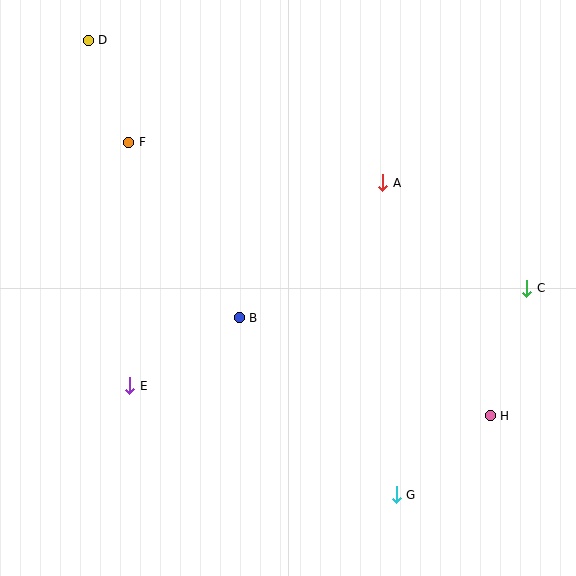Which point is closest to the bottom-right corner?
Point H is closest to the bottom-right corner.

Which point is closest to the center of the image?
Point B at (239, 318) is closest to the center.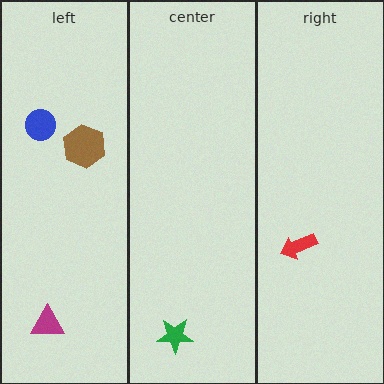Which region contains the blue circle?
The left region.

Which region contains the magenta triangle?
The left region.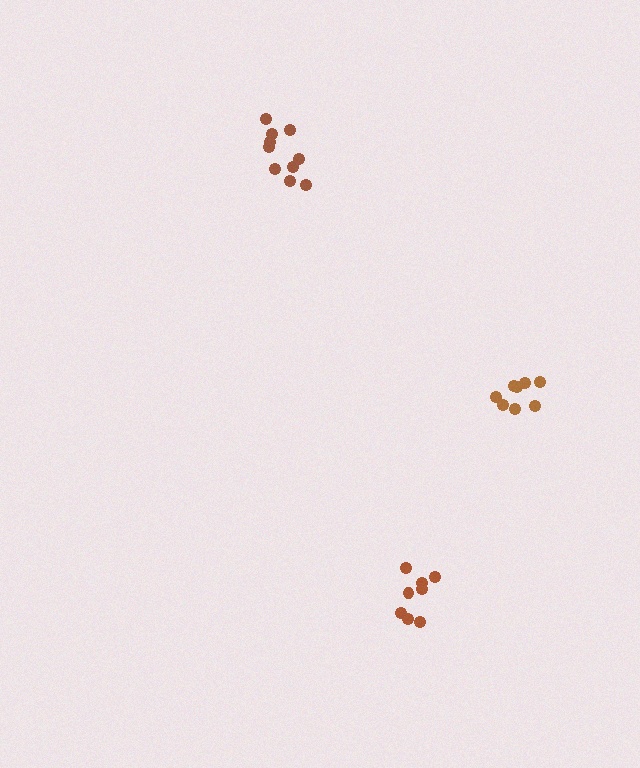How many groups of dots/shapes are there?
There are 3 groups.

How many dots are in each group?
Group 1: 10 dots, Group 2: 8 dots, Group 3: 8 dots (26 total).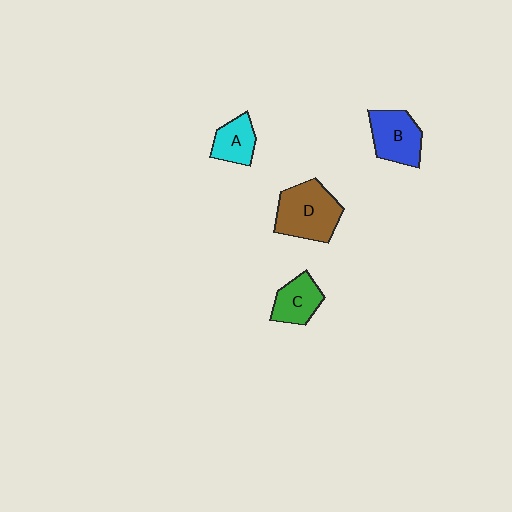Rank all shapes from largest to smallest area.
From largest to smallest: D (brown), B (blue), C (green), A (cyan).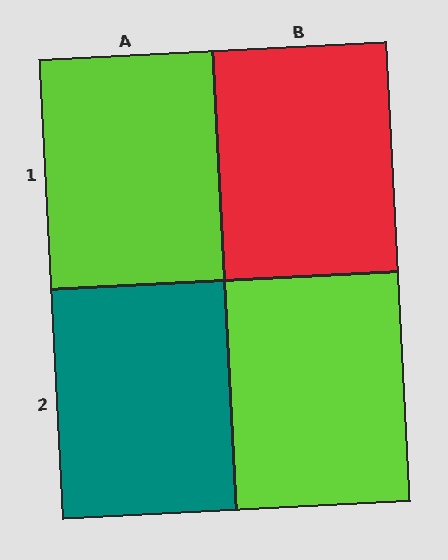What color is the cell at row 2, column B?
Lime.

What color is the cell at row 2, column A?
Teal.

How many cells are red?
1 cell is red.